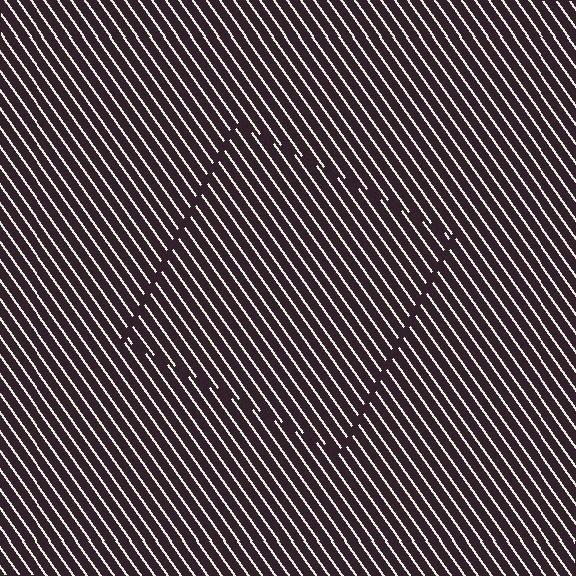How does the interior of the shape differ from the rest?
The interior of the shape contains the same grating, shifted by half a period — the contour is defined by the phase discontinuity where line-ends from the inner and outer gratings abut.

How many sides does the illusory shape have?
4 sides — the line-ends trace a square.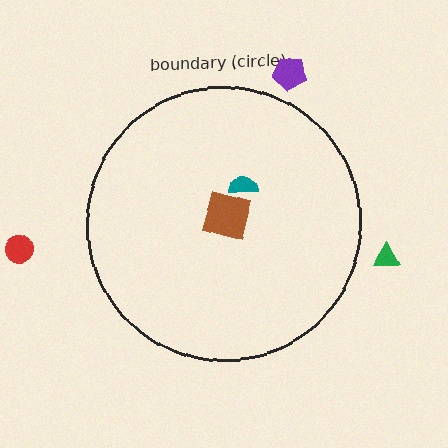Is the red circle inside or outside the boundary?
Outside.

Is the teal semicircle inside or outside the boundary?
Inside.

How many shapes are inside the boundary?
2 inside, 3 outside.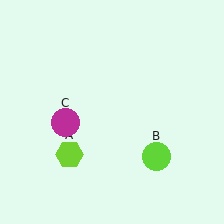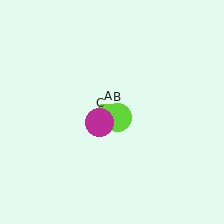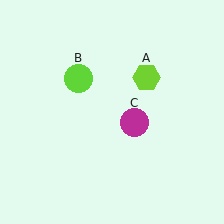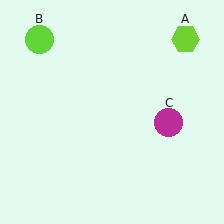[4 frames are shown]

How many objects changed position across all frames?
3 objects changed position: lime hexagon (object A), lime circle (object B), magenta circle (object C).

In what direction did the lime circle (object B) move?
The lime circle (object B) moved up and to the left.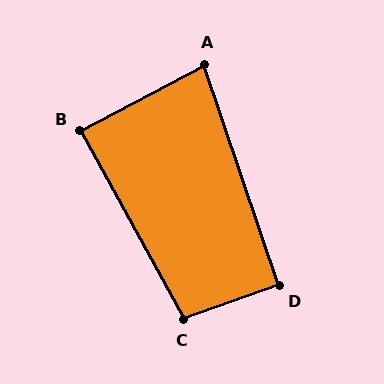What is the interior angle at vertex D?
Approximately 91 degrees (approximately right).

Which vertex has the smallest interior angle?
A, at approximately 81 degrees.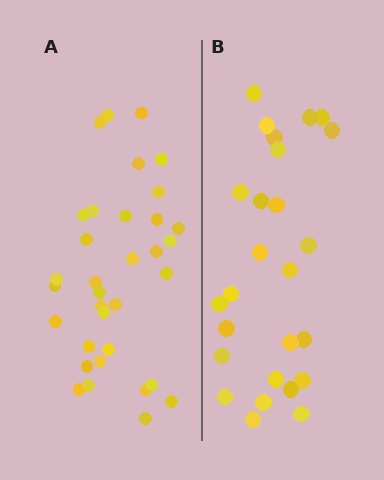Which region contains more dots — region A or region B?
Region A (the left region) has more dots.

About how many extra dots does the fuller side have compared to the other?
Region A has roughly 8 or so more dots than region B.